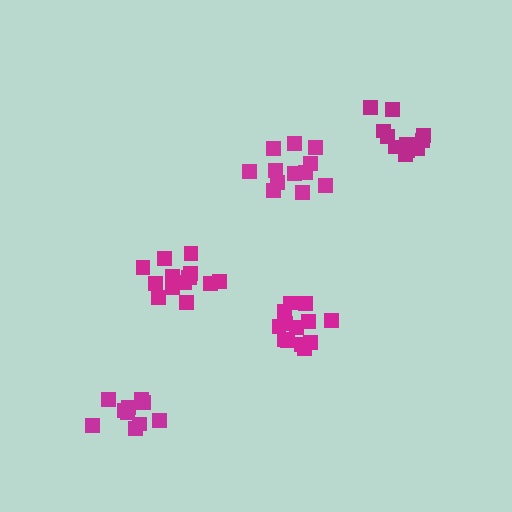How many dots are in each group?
Group 1: 12 dots, Group 2: 10 dots, Group 3: 14 dots, Group 4: 12 dots, Group 5: 13 dots (61 total).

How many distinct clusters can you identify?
There are 5 distinct clusters.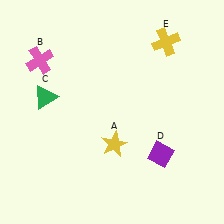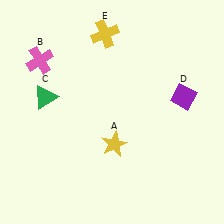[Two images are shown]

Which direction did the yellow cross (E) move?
The yellow cross (E) moved left.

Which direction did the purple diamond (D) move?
The purple diamond (D) moved up.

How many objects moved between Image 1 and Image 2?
2 objects moved between the two images.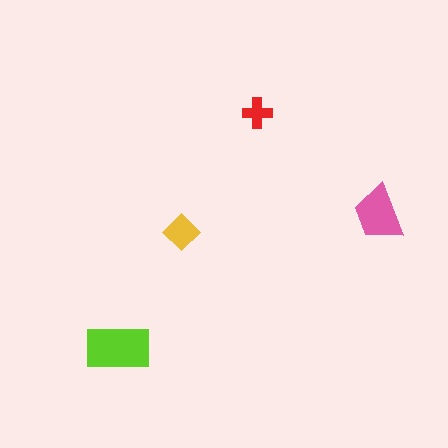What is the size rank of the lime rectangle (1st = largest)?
1st.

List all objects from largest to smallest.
The lime rectangle, the pink trapezoid, the yellow diamond, the red cross.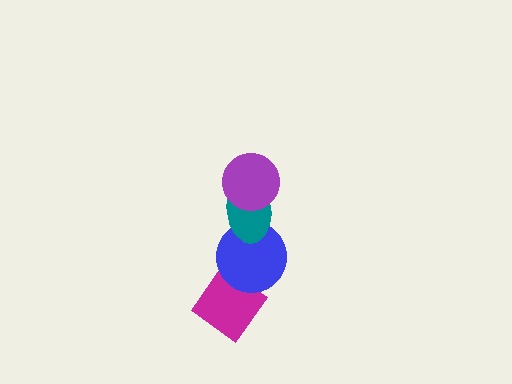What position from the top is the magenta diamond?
The magenta diamond is 4th from the top.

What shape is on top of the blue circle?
The teal ellipse is on top of the blue circle.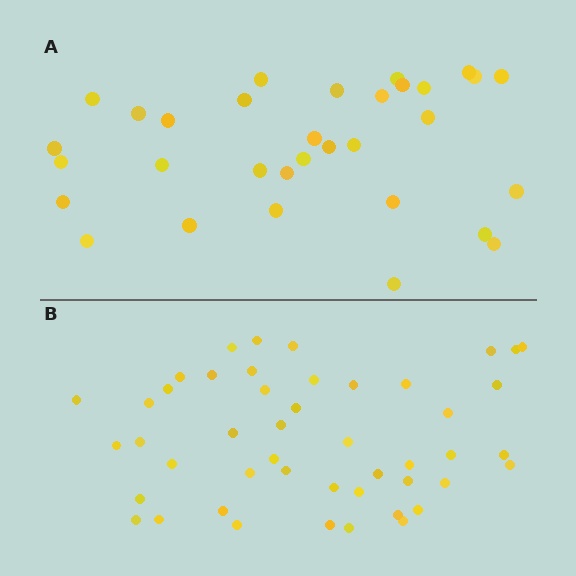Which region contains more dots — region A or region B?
Region B (the bottom region) has more dots.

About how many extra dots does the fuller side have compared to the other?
Region B has approximately 15 more dots than region A.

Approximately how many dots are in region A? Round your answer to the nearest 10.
About 30 dots. (The exact count is 32, which rounds to 30.)